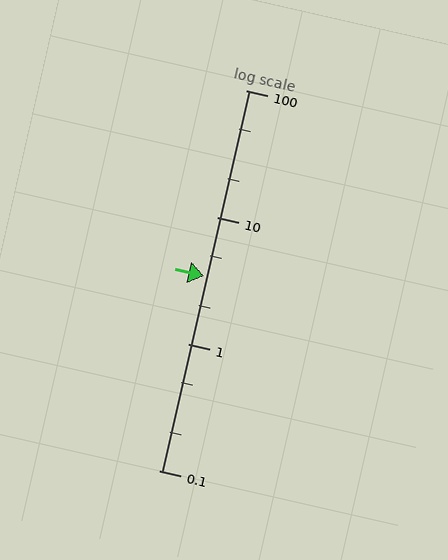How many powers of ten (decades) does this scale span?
The scale spans 3 decades, from 0.1 to 100.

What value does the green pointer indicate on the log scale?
The pointer indicates approximately 3.4.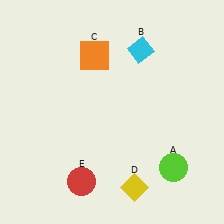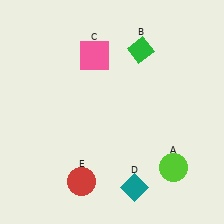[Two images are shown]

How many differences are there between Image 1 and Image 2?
There are 3 differences between the two images.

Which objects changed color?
B changed from cyan to green. C changed from orange to pink. D changed from yellow to teal.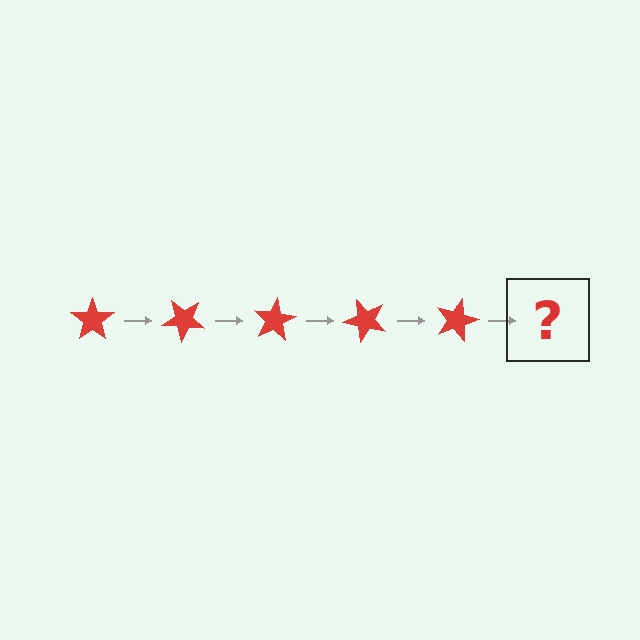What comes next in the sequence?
The next element should be a red star rotated 200 degrees.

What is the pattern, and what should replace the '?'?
The pattern is that the star rotates 40 degrees each step. The '?' should be a red star rotated 200 degrees.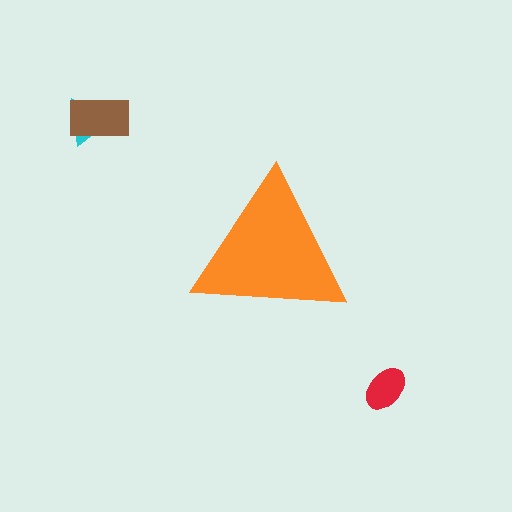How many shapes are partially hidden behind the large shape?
0 shapes are partially hidden.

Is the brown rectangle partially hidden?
No, the brown rectangle is fully visible.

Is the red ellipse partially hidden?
No, the red ellipse is fully visible.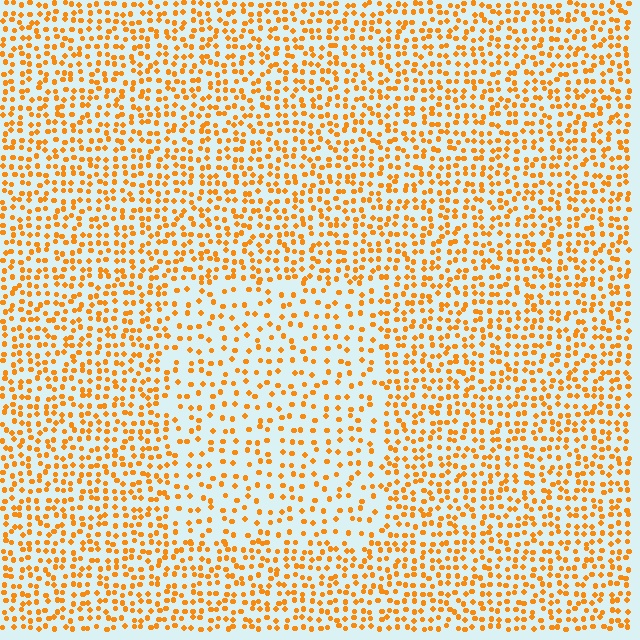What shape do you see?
I see a rectangle.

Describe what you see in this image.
The image contains small orange elements arranged at two different densities. A rectangle-shaped region is visible where the elements are less densely packed than the surrounding area.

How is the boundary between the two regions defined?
The boundary is defined by a change in element density (approximately 1.8x ratio). All elements are the same color, size, and shape.